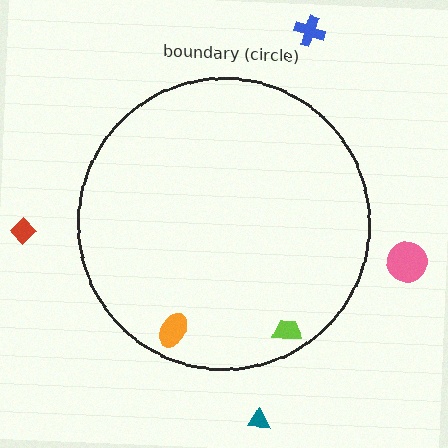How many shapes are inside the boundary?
2 inside, 4 outside.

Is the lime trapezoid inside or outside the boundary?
Inside.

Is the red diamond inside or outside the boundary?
Outside.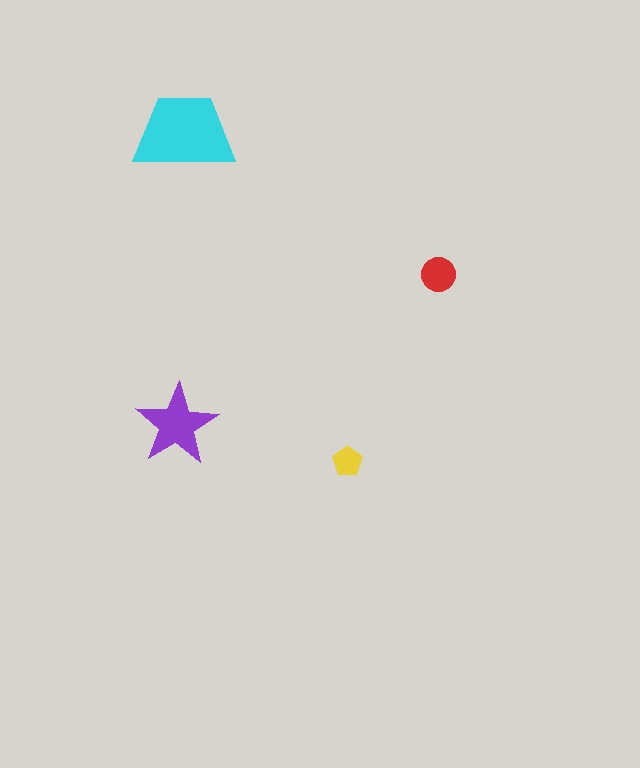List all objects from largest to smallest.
The cyan trapezoid, the purple star, the red circle, the yellow pentagon.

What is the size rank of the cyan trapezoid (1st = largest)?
1st.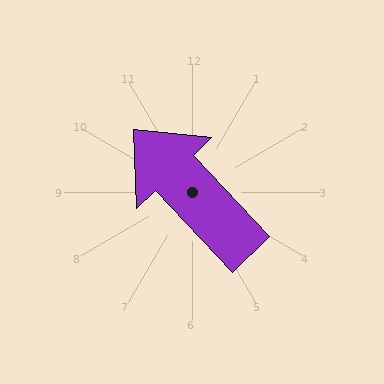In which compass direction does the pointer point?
Northwest.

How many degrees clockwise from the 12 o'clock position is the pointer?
Approximately 317 degrees.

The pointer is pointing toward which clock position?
Roughly 11 o'clock.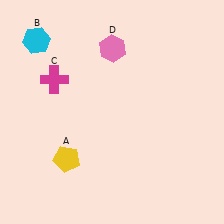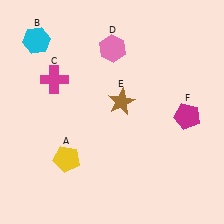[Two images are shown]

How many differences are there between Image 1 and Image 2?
There are 2 differences between the two images.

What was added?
A brown star (E), a magenta pentagon (F) were added in Image 2.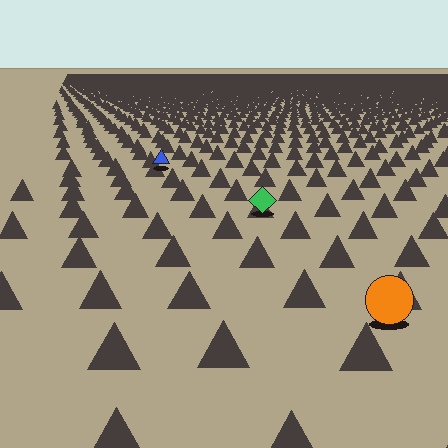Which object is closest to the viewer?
The orange circle is closest. The texture marks near it are larger and more spread out.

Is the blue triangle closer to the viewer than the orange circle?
No. The orange circle is closer — you can tell from the texture gradient: the ground texture is coarser near it.